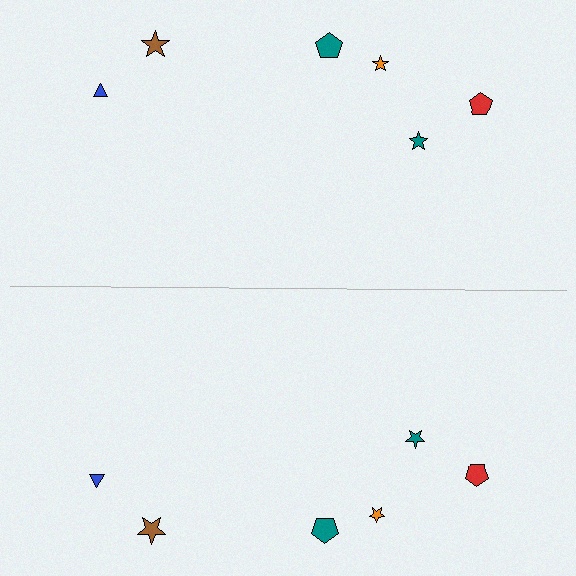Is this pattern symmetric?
Yes, this pattern has bilateral (reflection) symmetry.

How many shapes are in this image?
There are 12 shapes in this image.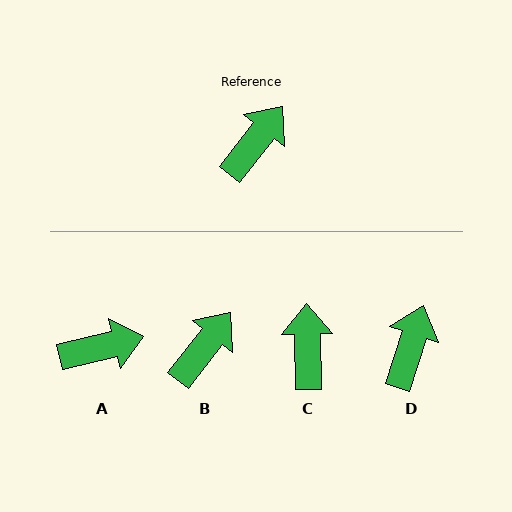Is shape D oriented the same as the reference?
No, it is off by about 21 degrees.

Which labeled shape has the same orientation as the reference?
B.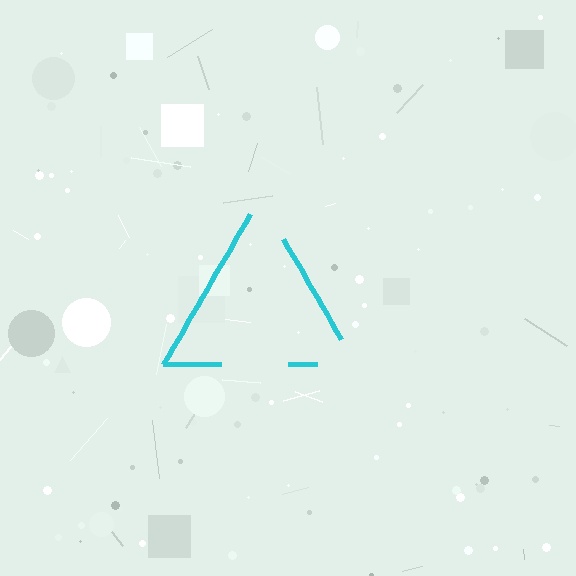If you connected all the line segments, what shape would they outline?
They would outline a triangle.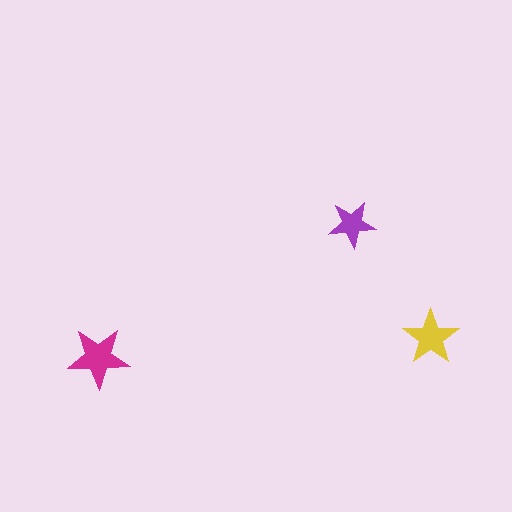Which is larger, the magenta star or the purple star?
The magenta one.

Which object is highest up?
The purple star is topmost.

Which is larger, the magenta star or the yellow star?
The magenta one.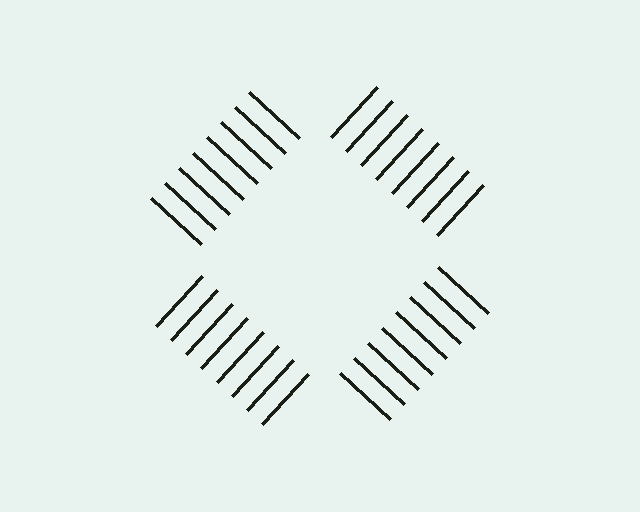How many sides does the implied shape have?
4 sides — the line-ends trace a square.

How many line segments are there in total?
32 — 8 along each of the 4 edges.